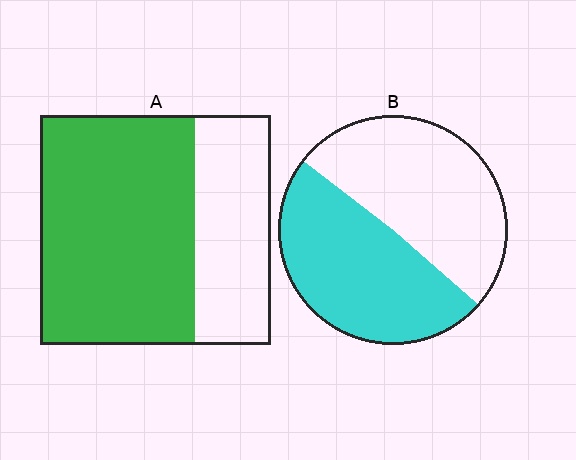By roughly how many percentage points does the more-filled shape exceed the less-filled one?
By roughly 20 percentage points (A over B).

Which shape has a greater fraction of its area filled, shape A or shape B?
Shape A.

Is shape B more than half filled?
Roughly half.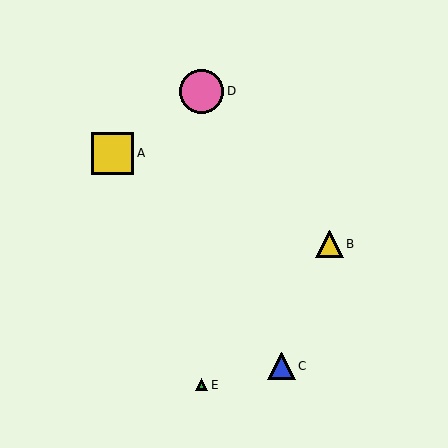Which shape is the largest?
The pink circle (labeled D) is the largest.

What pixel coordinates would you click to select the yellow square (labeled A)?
Click at (113, 153) to select the yellow square A.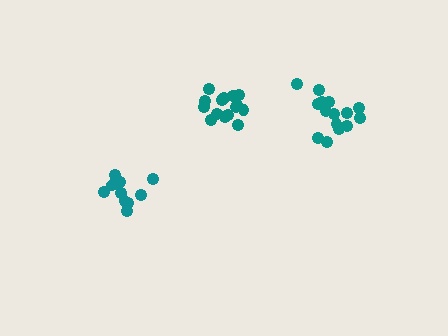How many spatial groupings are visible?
There are 3 spatial groupings.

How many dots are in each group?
Group 1: 12 dots, Group 2: 16 dots, Group 3: 16 dots (44 total).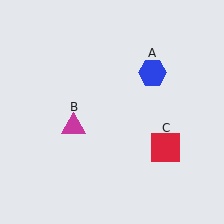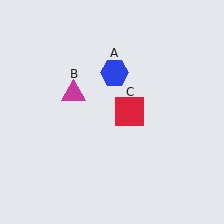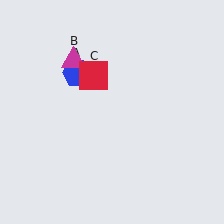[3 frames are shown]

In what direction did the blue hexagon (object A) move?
The blue hexagon (object A) moved left.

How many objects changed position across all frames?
3 objects changed position: blue hexagon (object A), magenta triangle (object B), red square (object C).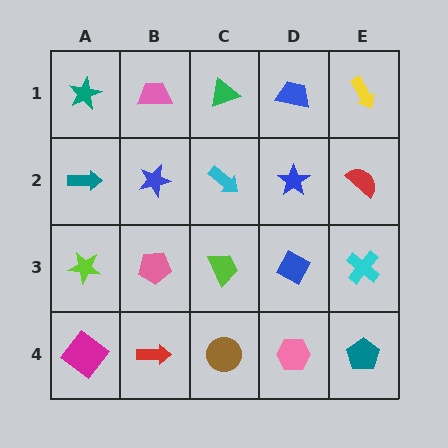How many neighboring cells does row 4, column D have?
3.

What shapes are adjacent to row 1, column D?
A blue star (row 2, column D), a green triangle (row 1, column C), a yellow arrow (row 1, column E).